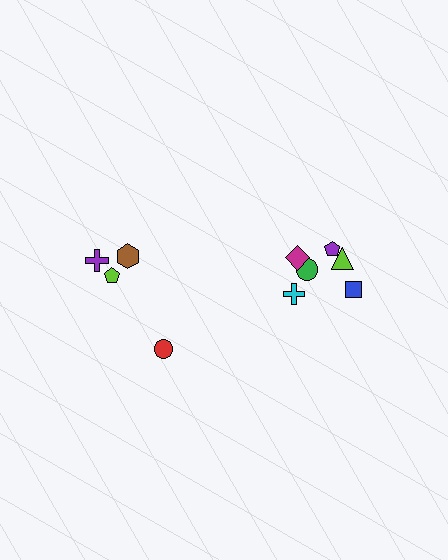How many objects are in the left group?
There are 4 objects.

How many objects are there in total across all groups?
There are 10 objects.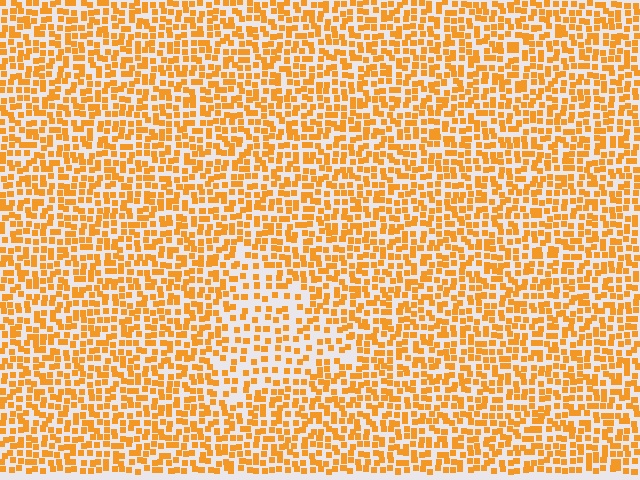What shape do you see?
I see a triangle.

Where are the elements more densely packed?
The elements are more densely packed outside the triangle boundary.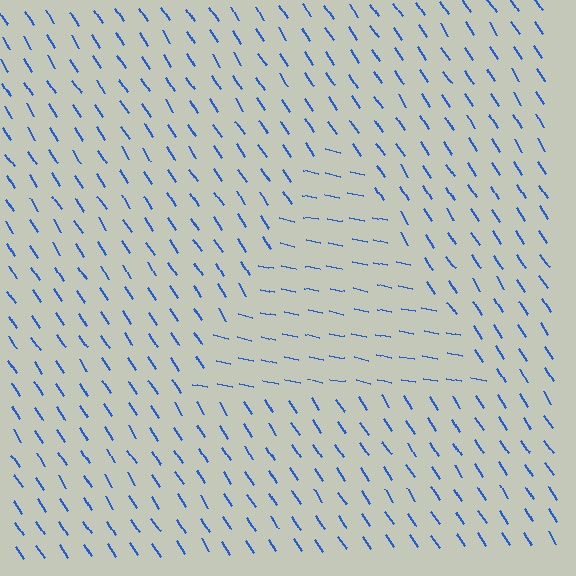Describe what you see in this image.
The image is filled with small blue line segments. A triangle region in the image has lines oriented differently from the surrounding lines, creating a visible texture boundary.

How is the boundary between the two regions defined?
The boundary is defined purely by a change in line orientation (approximately 45 degrees difference). All lines are the same color and thickness.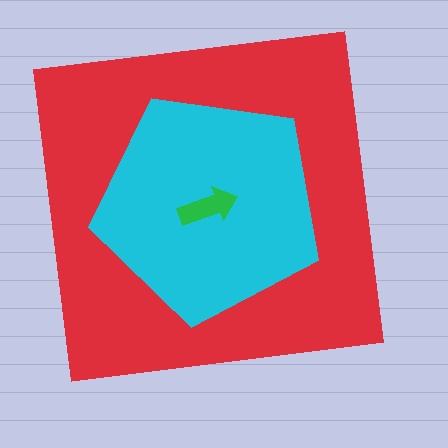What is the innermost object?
The green arrow.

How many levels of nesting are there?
3.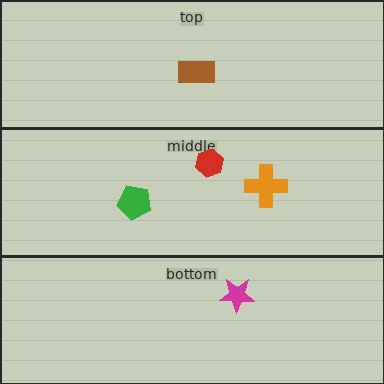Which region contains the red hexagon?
The middle region.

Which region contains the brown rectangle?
The top region.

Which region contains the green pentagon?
The middle region.